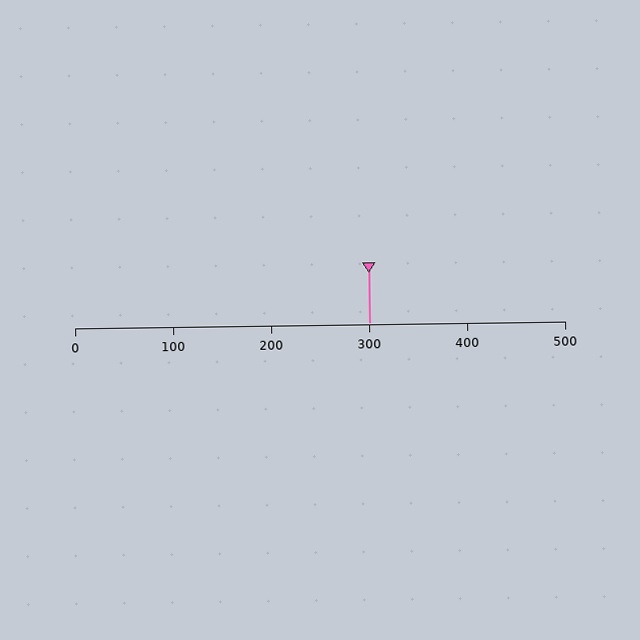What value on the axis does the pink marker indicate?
The marker indicates approximately 300.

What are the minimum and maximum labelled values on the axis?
The axis runs from 0 to 500.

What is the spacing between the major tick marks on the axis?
The major ticks are spaced 100 apart.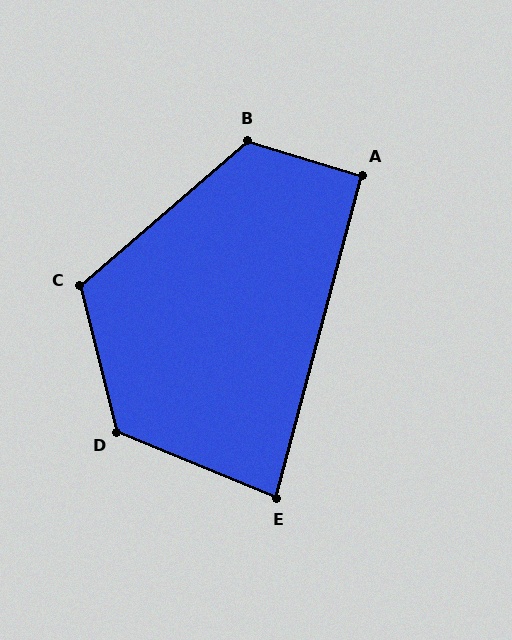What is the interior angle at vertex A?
Approximately 92 degrees (approximately right).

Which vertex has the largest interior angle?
D, at approximately 126 degrees.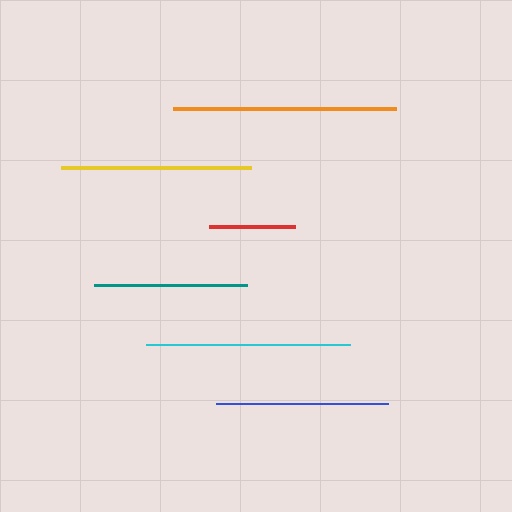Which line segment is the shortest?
The red line is the shortest at approximately 86 pixels.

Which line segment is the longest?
The orange line is the longest at approximately 223 pixels.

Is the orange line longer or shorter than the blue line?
The orange line is longer than the blue line.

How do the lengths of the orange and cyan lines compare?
The orange and cyan lines are approximately the same length.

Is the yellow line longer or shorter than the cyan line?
The cyan line is longer than the yellow line.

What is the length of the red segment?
The red segment is approximately 86 pixels long.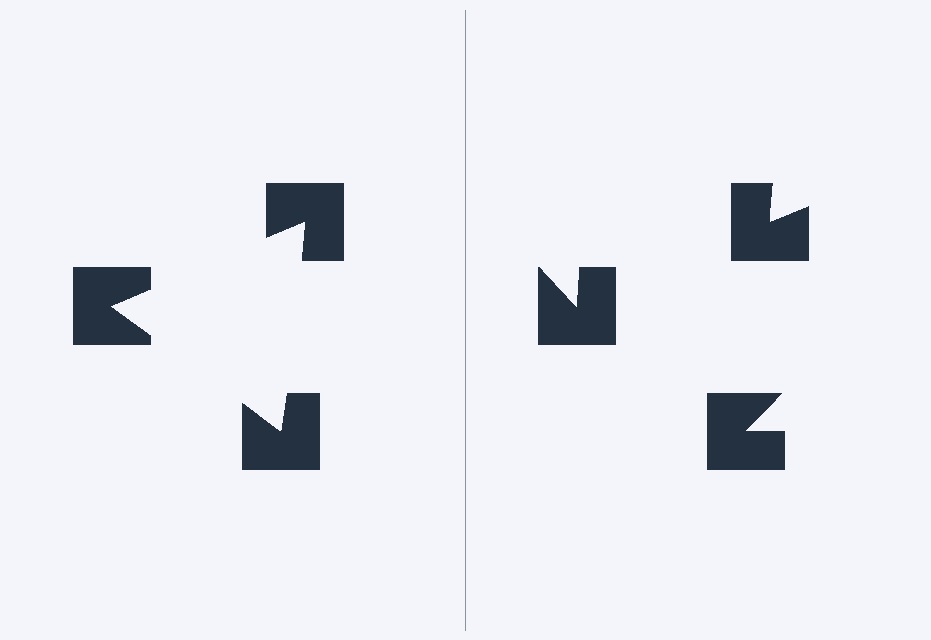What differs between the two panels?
The notched squares are positioned identically on both sides; only the wedge orientations differ. On the left they align to a triangle; on the right they are misaligned.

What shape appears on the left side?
An illusory triangle.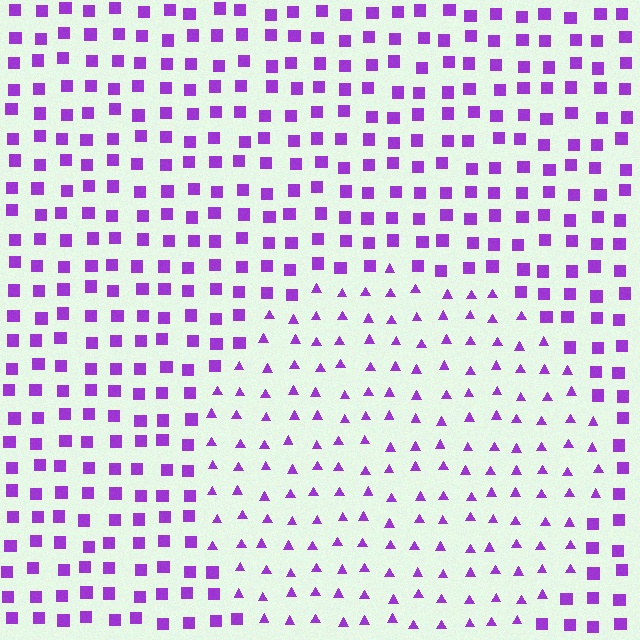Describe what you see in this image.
The image is filled with small purple elements arranged in a uniform grid. A circle-shaped region contains triangles, while the surrounding area contains squares. The boundary is defined purely by the change in element shape.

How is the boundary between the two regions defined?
The boundary is defined by a change in element shape: triangles inside vs. squares outside. All elements share the same color and spacing.